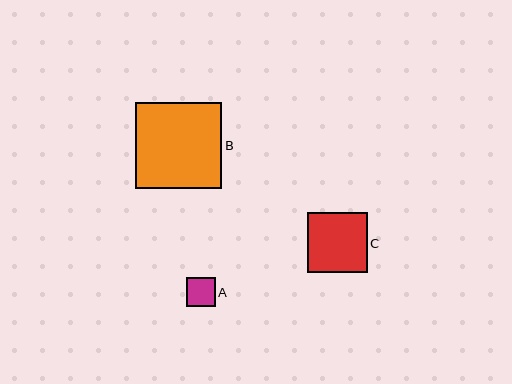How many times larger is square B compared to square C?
Square B is approximately 1.4 times the size of square C.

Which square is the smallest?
Square A is the smallest with a size of approximately 29 pixels.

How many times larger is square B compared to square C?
Square B is approximately 1.4 times the size of square C.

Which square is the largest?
Square B is the largest with a size of approximately 86 pixels.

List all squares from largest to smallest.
From largest to smallest: B, C, A.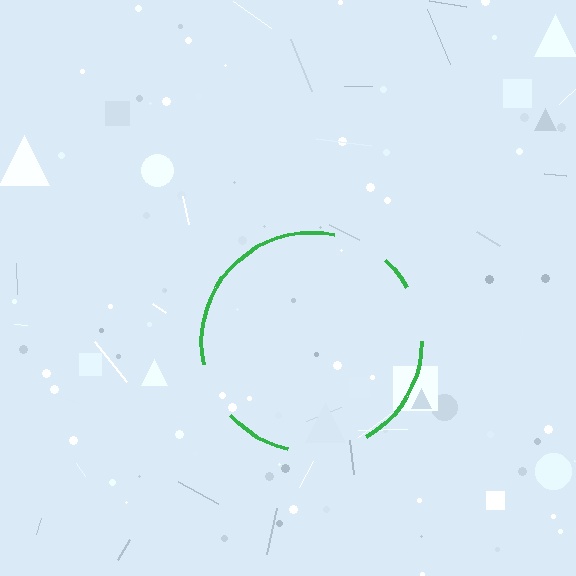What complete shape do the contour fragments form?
The contour fragments form a circle.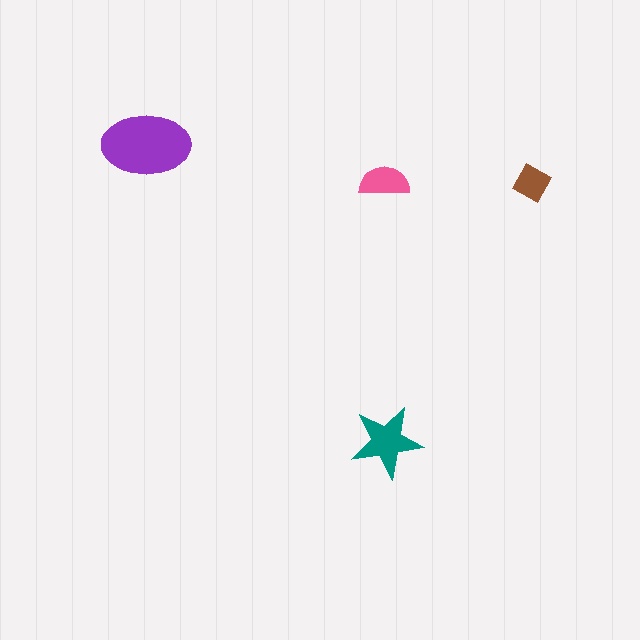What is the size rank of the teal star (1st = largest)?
2nd.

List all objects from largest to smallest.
The purple ellipse, the teal star, the pink semicircle, the brown diamond.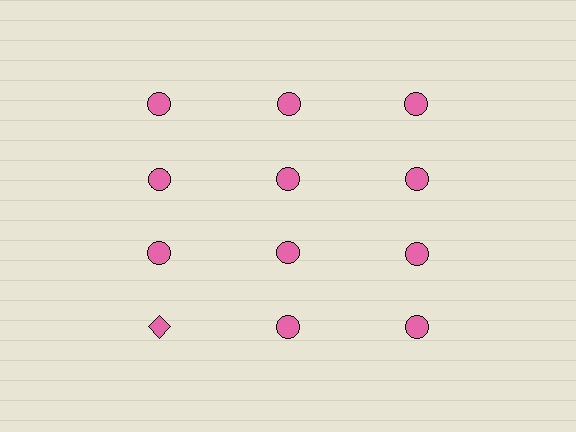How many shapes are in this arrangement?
There are 12 shapes arranged in a grid pattern.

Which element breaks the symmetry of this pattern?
The pink diamond in the fourth row, leftmost column breaks the symmetry. All other shapes are pink circles.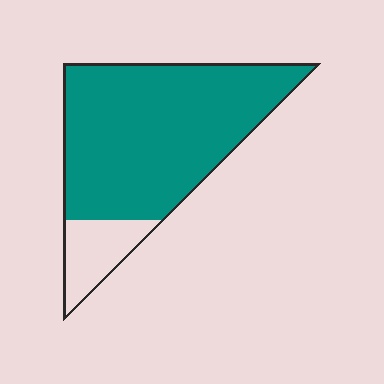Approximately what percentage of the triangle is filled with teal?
Approximately 85%.